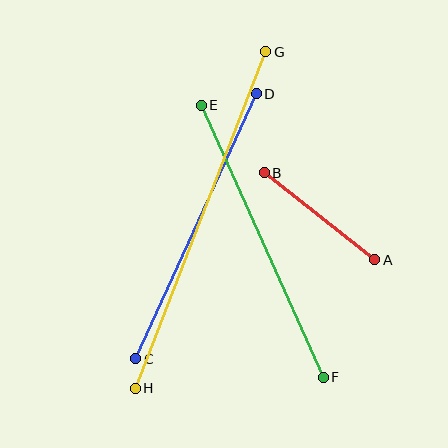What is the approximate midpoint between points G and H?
The midpoint is at approximately (201, 220) pixels.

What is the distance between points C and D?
The distance is approximately 291 pixels.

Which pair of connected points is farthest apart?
Points G and H are farthest apart.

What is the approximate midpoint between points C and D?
The midpoint is at approximately (196, 226) pixels.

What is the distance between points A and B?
The distance is approximately 141 pixels.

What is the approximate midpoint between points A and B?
The midpoint is at approximately (319, 216) pixels.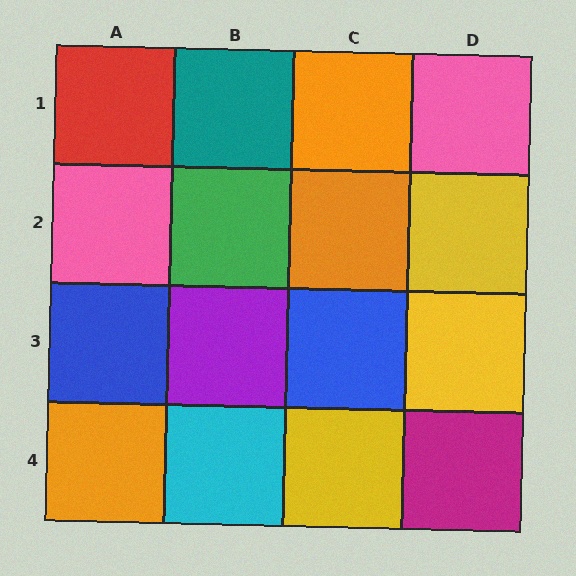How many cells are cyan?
1 cell is cyan.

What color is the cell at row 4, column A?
Orange.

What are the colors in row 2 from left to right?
Pink, green, orange, yellow.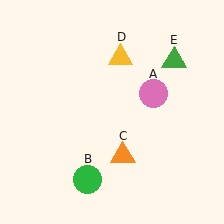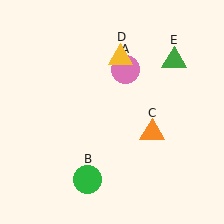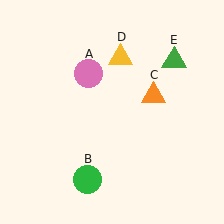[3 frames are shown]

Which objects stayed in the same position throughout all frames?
Green circle (object B) and yellow triangle (object D) and green triangle (object E) remained stationary.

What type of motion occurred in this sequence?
The pink circle (object A), orange triangle (object C) rotated counterclockwise around the center of the scene.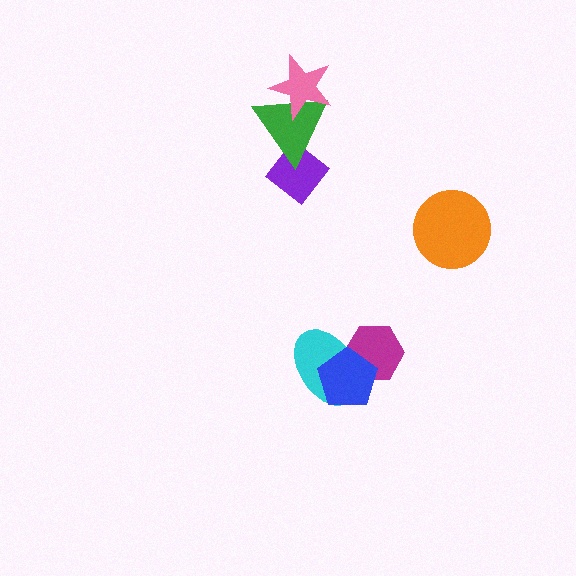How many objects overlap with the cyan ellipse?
2 objects overlap with the cyan ellipse.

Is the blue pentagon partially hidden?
No, no other shape covers it.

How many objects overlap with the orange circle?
0 objects overlap with the orange circle.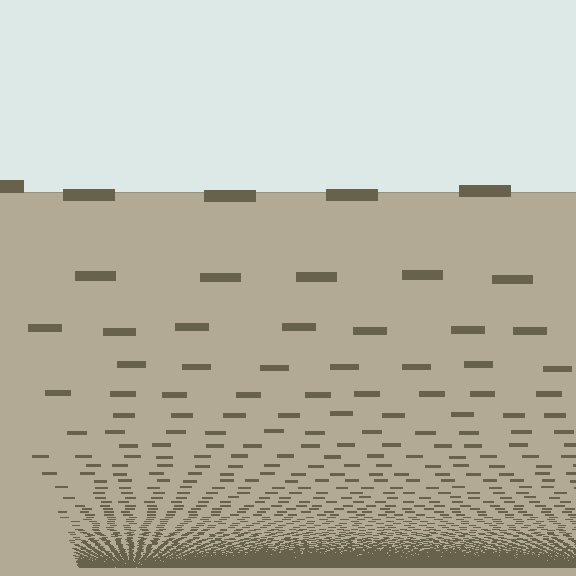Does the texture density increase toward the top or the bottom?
Density increases toward the bottom.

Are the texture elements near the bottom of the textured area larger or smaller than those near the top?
Smaller. The gradient is inverted — elements near the bottom are smaller and denser.